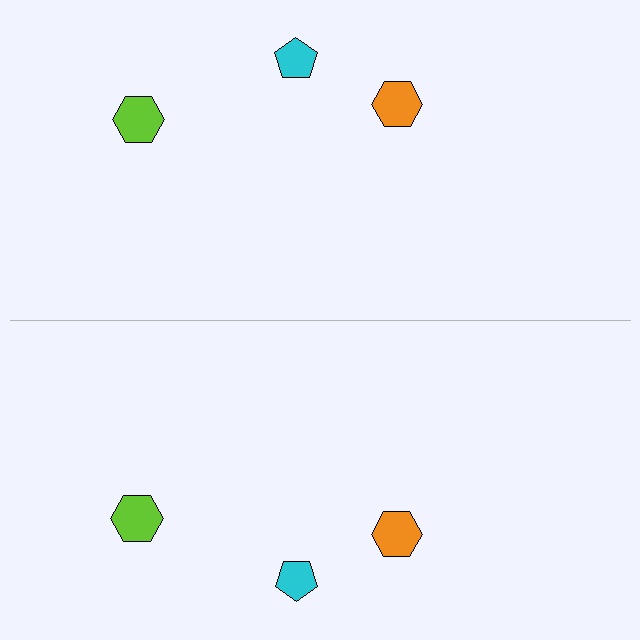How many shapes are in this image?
There are 6 shapes in this image.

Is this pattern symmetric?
Yes, this pattern has bilateral (reflection) symmetry.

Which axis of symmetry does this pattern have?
The pattern has a horizontal axis of symmetry running through the center of the image.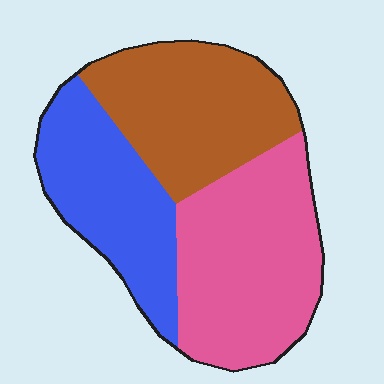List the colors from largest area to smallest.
From largest to smallest: pink, brown, blue.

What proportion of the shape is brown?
Brown covers 32% of the shape.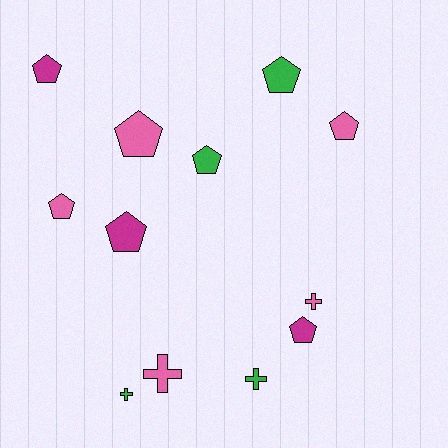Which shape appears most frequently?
Pentagon, with 8 objects.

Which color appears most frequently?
Pink, with 5 objects.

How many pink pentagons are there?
There are 3 pink pentagons.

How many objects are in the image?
There are 12 objects.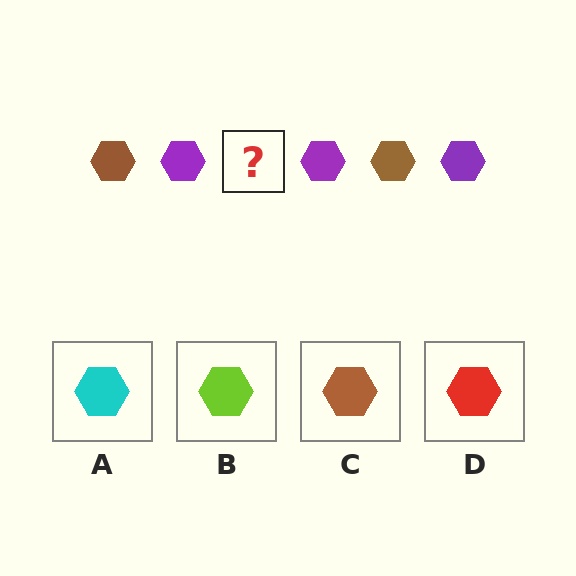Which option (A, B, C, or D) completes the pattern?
C.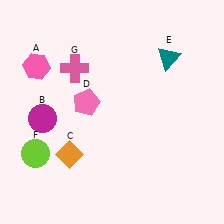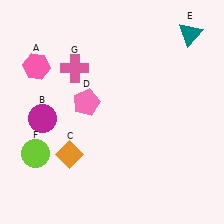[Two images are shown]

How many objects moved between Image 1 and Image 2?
1 object moved between the two images.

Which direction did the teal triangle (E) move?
The teal triangle (E) moved up.